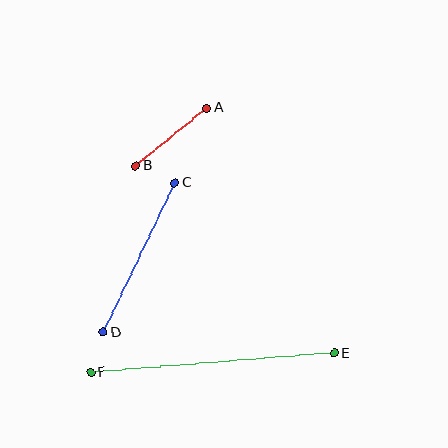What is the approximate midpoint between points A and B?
The midpoint is at approximately (171, 137) pixels.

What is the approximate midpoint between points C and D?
The midpoint is at approximately (139, 257) pixels.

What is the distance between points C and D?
The distance is approximately 165 pixels.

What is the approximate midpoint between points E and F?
The midpoint is at approximately (212, 363) pixels.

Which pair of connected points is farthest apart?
Points E and F are farthest apart.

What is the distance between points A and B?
The distance is approximately 92 pixels.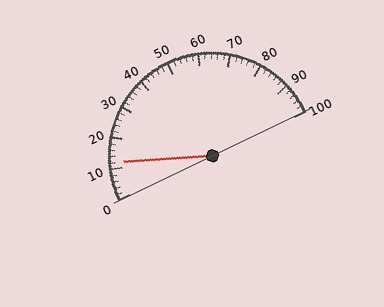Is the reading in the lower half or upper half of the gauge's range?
The reading is in the lower half of the range (0 to 100).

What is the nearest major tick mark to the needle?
The nearest major tick mark is 10.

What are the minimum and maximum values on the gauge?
The gauge ranges from 0 to 100.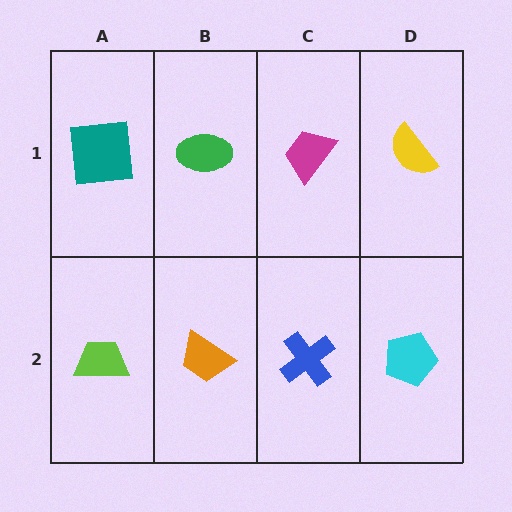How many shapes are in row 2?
4 shapes.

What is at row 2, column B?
An orange trapezoid.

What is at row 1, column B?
A green ellipse.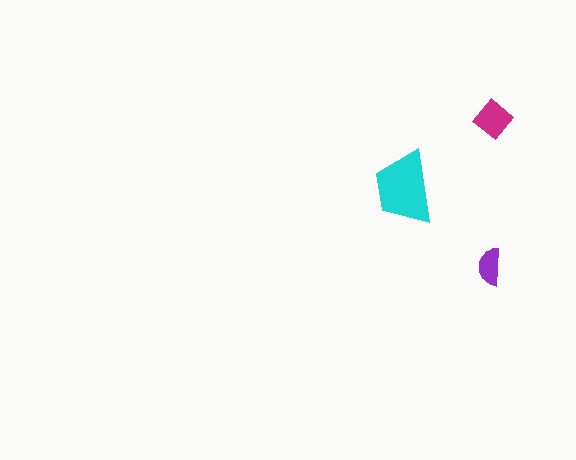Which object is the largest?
The cyan trapezoid.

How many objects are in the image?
There are 3 objects in the image.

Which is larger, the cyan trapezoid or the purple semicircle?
The cyan trapezoid.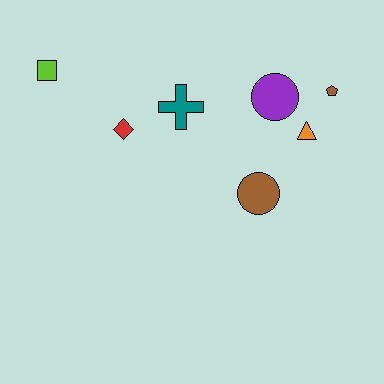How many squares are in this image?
There is 1 square.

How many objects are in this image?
There are 7 objects.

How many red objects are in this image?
There is 1 red object.